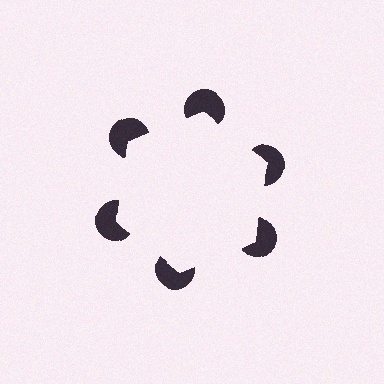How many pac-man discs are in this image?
There are 6 — one at each vertex of the illusory hexagon.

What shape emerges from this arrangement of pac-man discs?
An illusory hexagon — its edges are inferred from the aligned wedge cuts in the pac-man discs, not physically drawn.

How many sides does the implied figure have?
6 sides.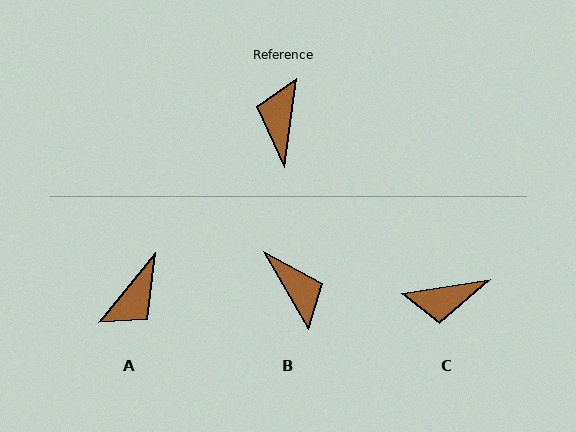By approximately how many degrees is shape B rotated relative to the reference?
Approximately 143 degrees clockwise.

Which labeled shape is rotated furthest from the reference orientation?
A, about 148 degrees away.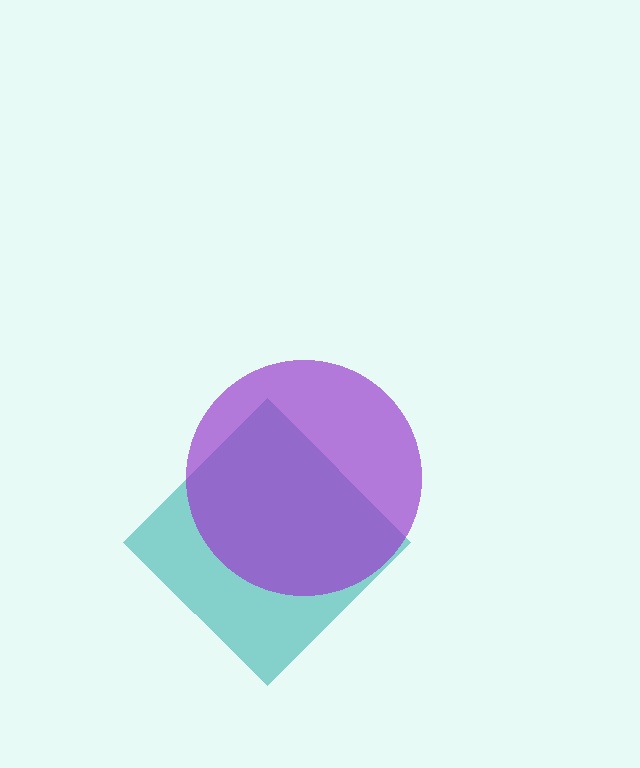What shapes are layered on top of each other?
The layered shapes are: a teal diamond, a purple circle.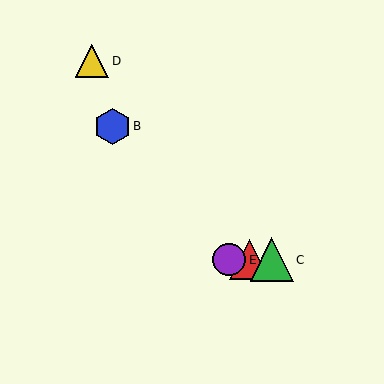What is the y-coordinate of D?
Object D is at y≈61.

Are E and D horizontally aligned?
No, E is at y≈260 and D is at y≈61.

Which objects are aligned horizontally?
Objects A, C, E are aligned horizontally.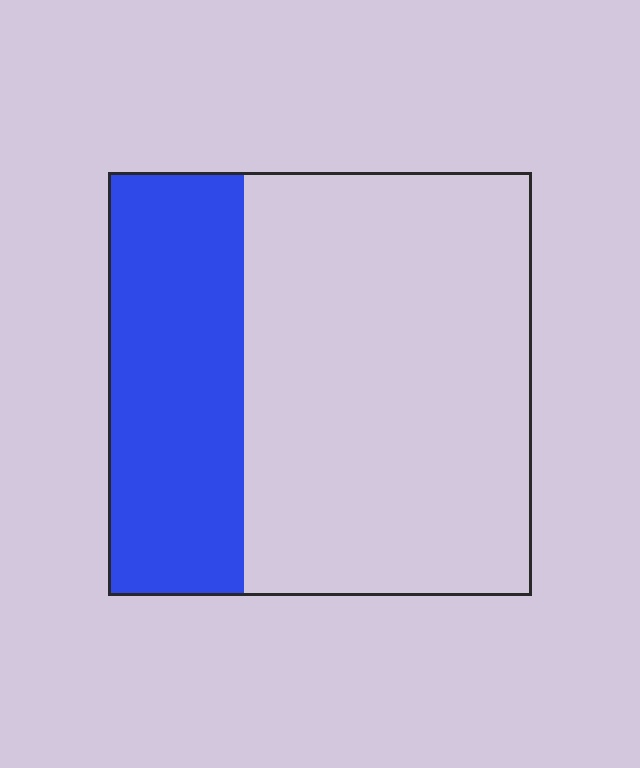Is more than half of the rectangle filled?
No.